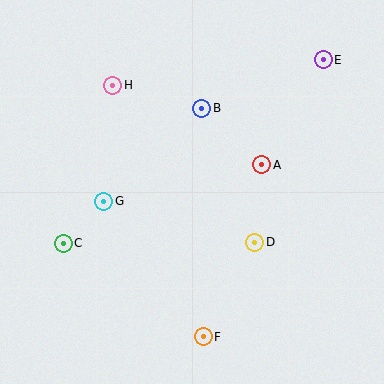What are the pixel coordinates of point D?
Point D is at (255, 242).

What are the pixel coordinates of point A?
Point A is at (262, 165).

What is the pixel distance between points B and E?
The distance between B and E is 131 pixels.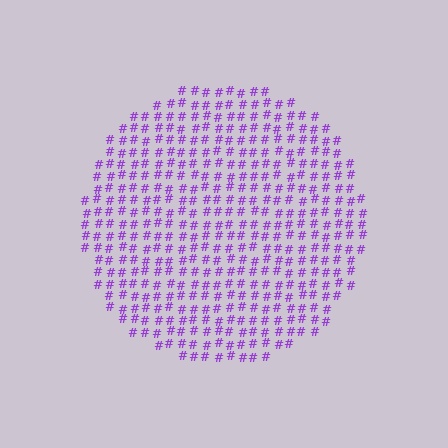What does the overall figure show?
The overall figure shows a circle.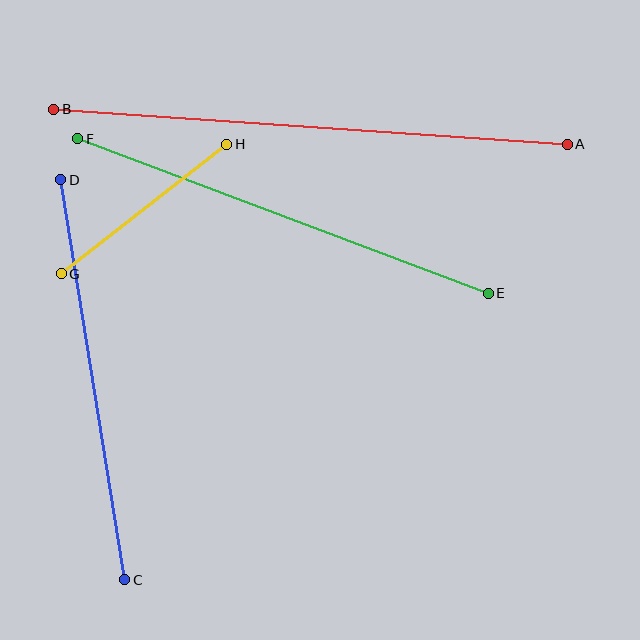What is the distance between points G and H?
The distance is approximately 210 pixels.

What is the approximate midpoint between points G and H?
The midpoint is at approximately (144, 209) pixels.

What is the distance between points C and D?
The distance is approximately 405 pixels.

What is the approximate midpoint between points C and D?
The midpoint is at approximately (93, 380) pixels.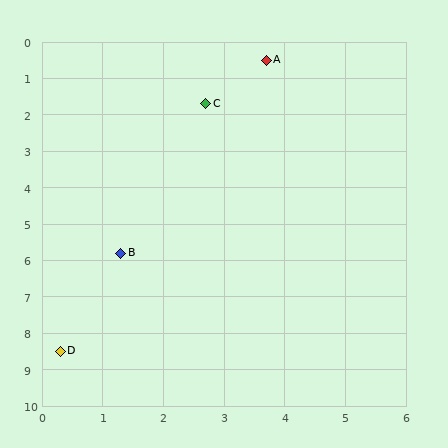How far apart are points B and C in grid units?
Points B and C are about 4.3 grid units apart.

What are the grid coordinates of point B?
Point B is at approximately (1.3, 5.8).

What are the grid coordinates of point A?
Point A is at approximately (3.7, 0.5).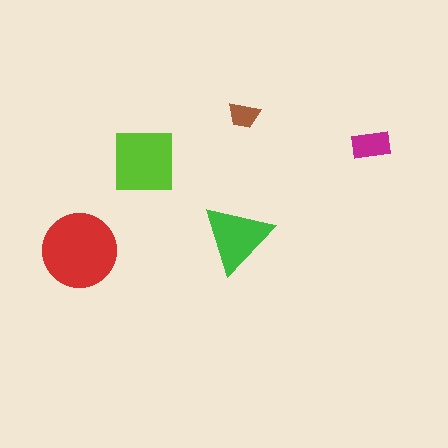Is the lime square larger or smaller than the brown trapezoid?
Larger.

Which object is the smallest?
The brown trapezoid.